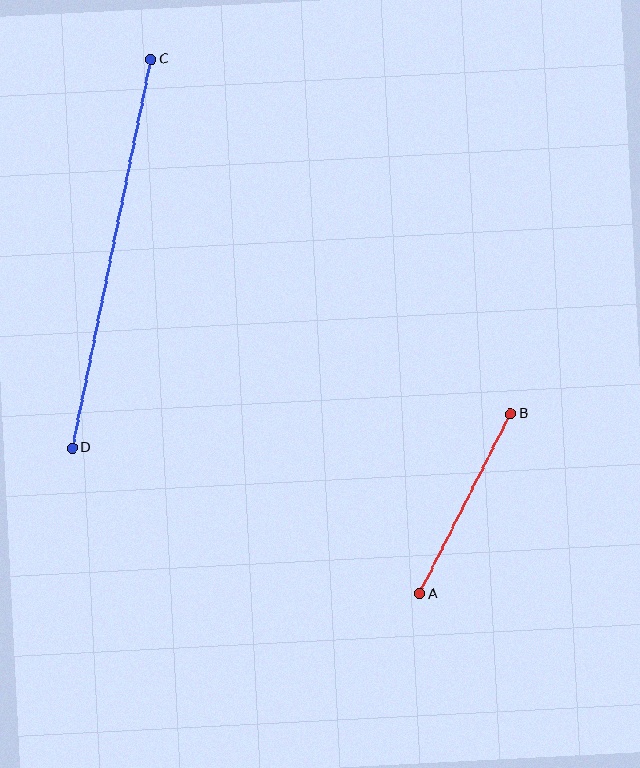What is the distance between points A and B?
The distance is approximately 202 pixels.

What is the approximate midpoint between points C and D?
The midpoint is at approximately (112, 253) pixels.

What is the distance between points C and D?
The distance is approximately 396 pixels.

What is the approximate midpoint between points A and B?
The midpoint is at approximately (465, 504) pixels.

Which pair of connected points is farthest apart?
Points C and D are farthest apart.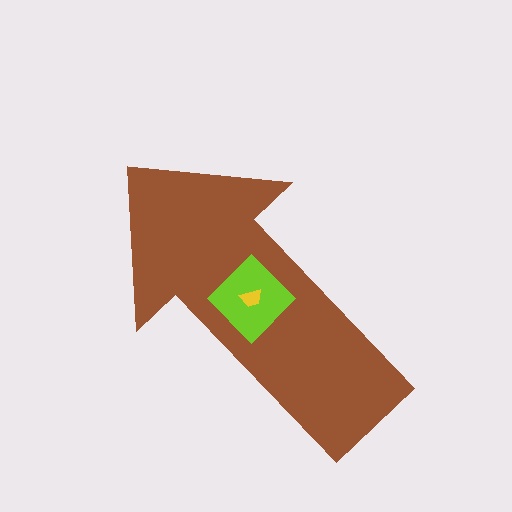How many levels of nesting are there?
3.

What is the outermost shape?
The brown arrow.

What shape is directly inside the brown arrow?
The lime diamond.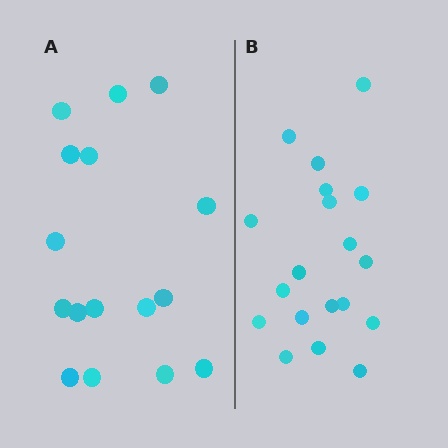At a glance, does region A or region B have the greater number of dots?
Region B (the right region) has more dots.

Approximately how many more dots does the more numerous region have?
Region B has just a few more — roughly 2 or 3 more dots than region A.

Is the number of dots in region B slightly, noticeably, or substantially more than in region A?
Region B has only slightly more — the two regions are fairly close. The ratio is roughly 1.2 to 1.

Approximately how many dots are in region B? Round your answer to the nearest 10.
About 20 dots. (The exact count is 19, which rounds to 20.)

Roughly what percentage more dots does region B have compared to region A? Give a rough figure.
About 20% more.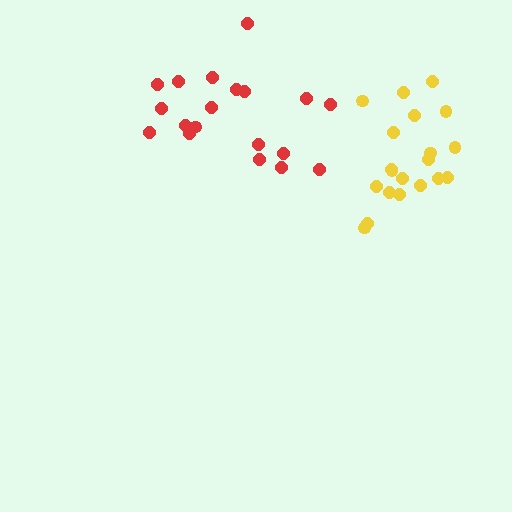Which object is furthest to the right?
The yellow cluster is rightmost.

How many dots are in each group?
Group 1: 20 dots, Group 2: 19 dots (39 total).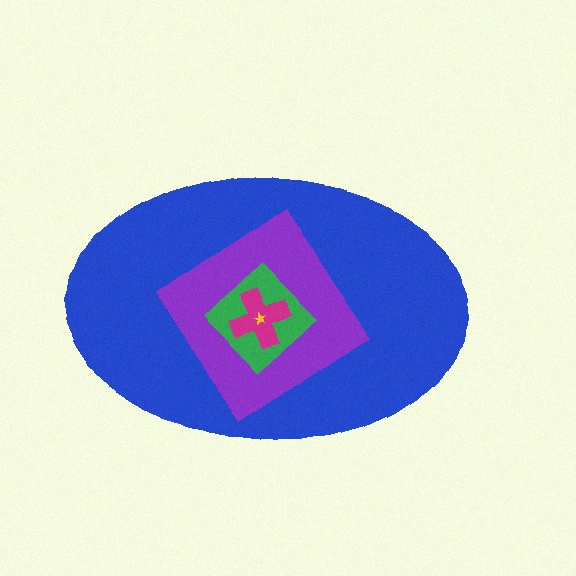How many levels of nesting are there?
5.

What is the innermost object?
The yellow star.